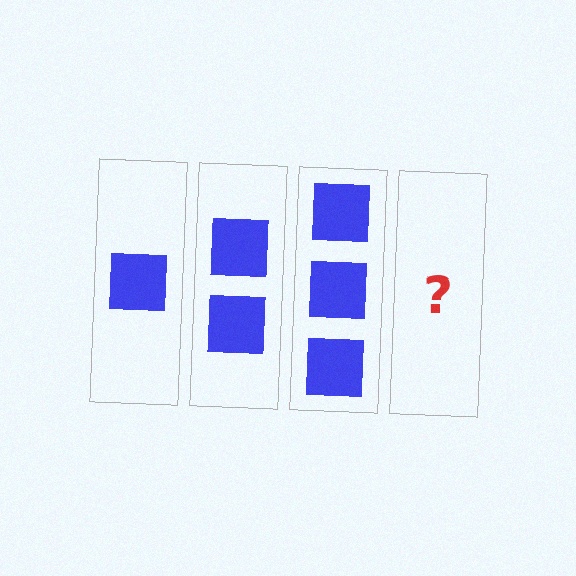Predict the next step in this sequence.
The next step is 4 squares.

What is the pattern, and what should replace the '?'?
The pattern is that each step adds one more square. The '?' should be 4 squares.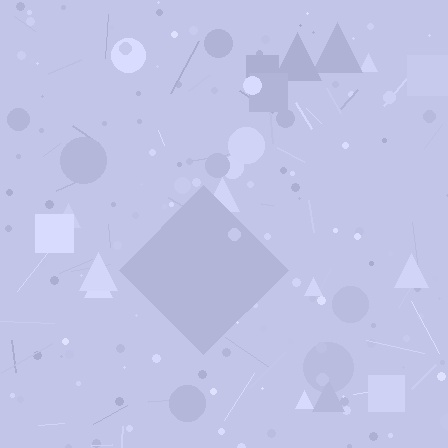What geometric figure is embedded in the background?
A diamond is embedded in the background.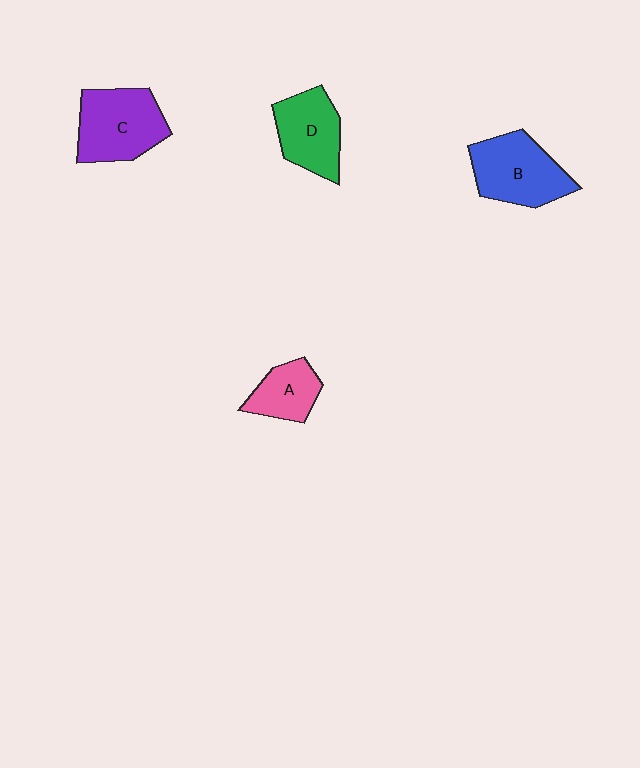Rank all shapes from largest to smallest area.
From largest to smallest: C (purple), B (blue), D (green), A (pink).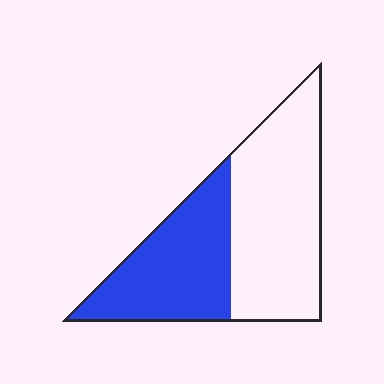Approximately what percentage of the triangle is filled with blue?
Approximately 40%.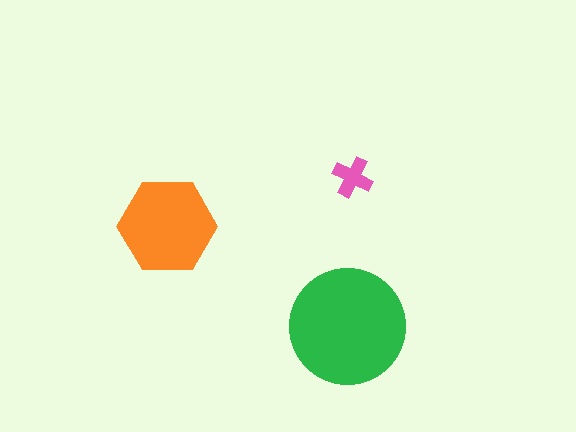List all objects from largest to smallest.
The green circle, the orange hexagon, the pink cross.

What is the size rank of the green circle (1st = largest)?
1st.